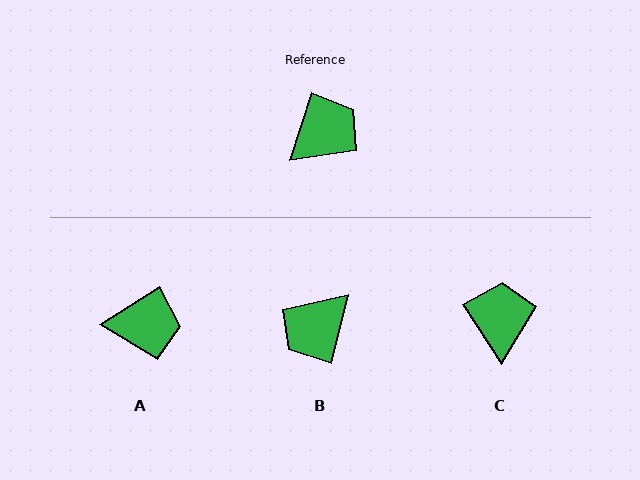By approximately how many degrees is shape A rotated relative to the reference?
Approximately 40 degrees clockwise.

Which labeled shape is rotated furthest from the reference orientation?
B, about 175 degrees away.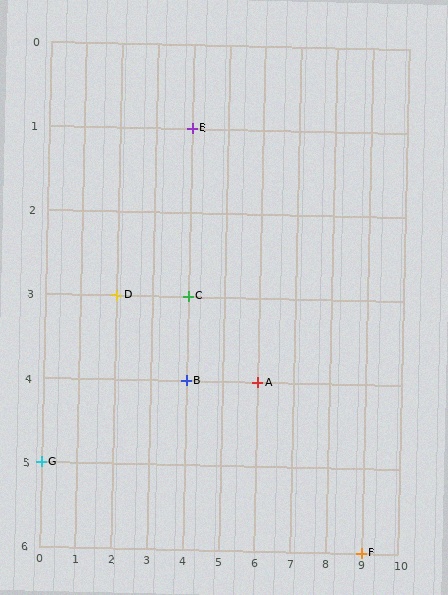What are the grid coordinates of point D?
Point D is at grid coordinates (2, 3).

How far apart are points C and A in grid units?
Points C and A are 2 columns and 1 row apart (about 2.2 grid units diagonally).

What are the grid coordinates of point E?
Point E is at grid coordinates (4, 1).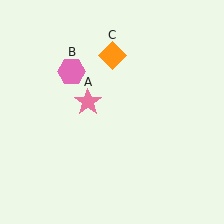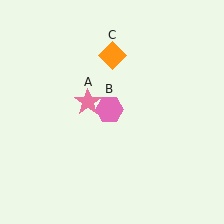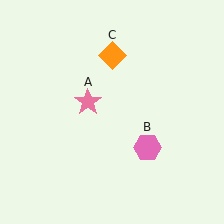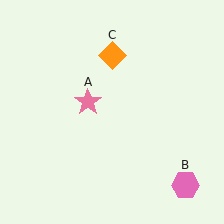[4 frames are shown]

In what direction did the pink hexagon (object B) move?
The pink hexagon (object B) moved down and to the right.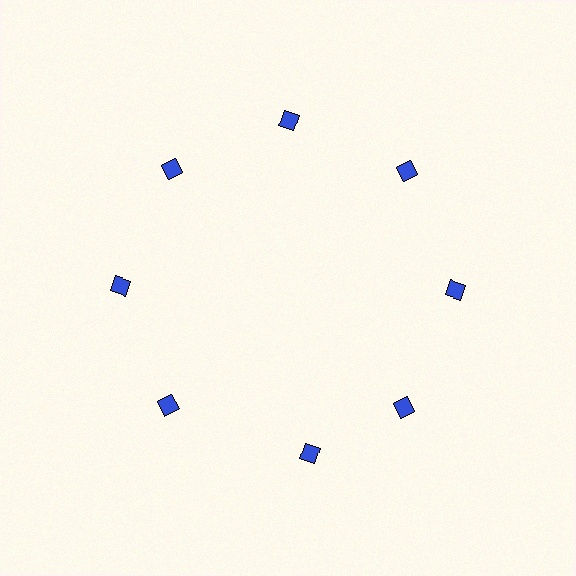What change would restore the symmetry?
The symmetry would be restored by rotating it back into even spacing with its neighbors so that all 8 diamonds sit at equal angles and equal distance from the center.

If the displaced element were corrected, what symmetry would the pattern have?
It would have 8-fold rotational symmetry — the pattern would map onto itself every 45 degrees.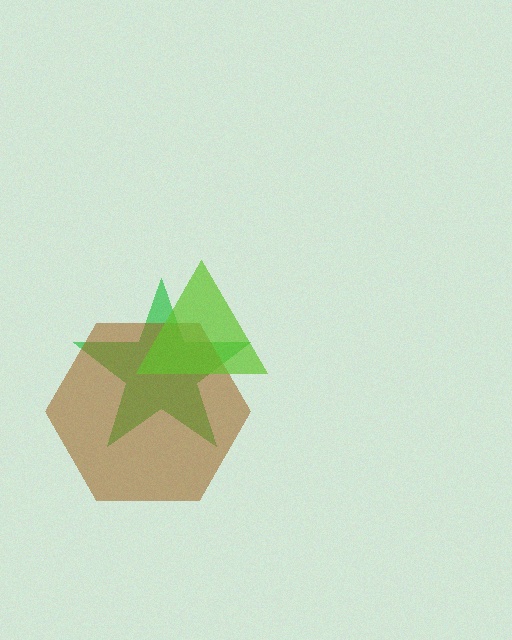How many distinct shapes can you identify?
There are 3 distinct shapes: a green star, a brown hexagon, a lime triangle.